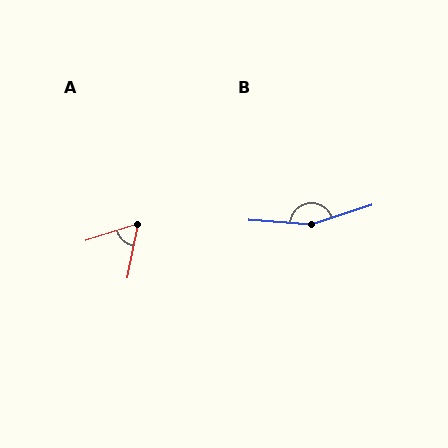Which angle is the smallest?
A, at approximately 62 degrees.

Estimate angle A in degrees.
Approximately 62 degrees.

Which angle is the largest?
B, at approximately 158 degrees.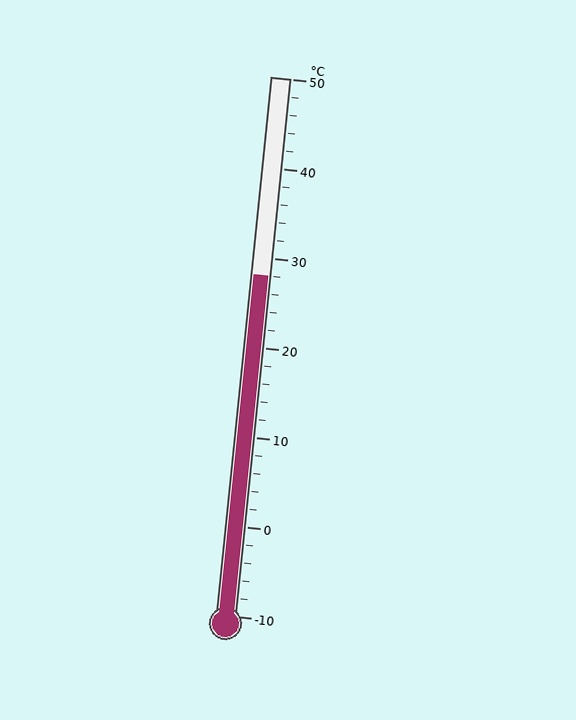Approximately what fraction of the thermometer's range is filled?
The thermometer is filled to approximately 65% of its range.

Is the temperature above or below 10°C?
The temperature is above 10°C.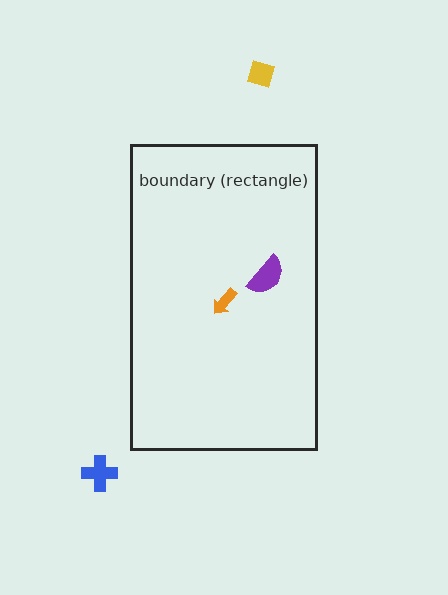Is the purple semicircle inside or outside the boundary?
Inside.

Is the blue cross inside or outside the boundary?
Outside.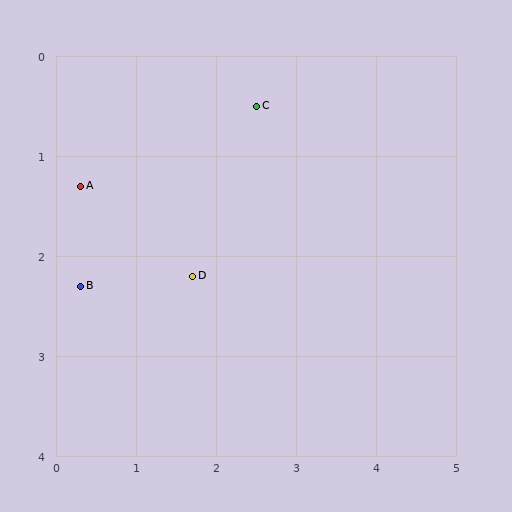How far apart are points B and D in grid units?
Points B and D are about 1.4 grid units apart.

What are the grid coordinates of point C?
Point C is at approximately (2.5, 0.5).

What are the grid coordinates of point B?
Point B is at approximately (0.3, 2.3).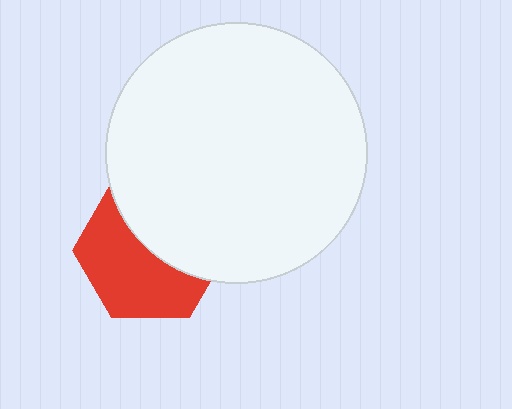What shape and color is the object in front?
The object in front is a white circle.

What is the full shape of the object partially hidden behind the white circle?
The partially hidden object is a red hexagon.